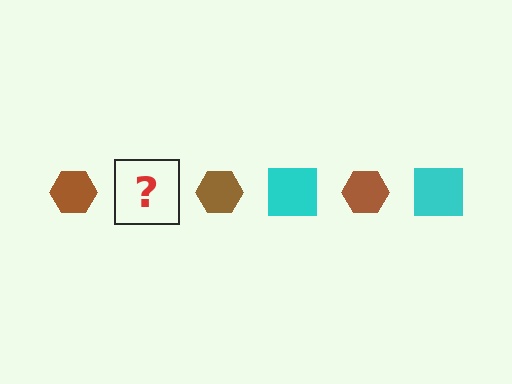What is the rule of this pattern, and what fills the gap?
The rule is that the pattern alternates between brown hexagon and cyan square. The gap should be filled with a cyan square.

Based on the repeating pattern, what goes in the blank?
The blank should be a cyan square.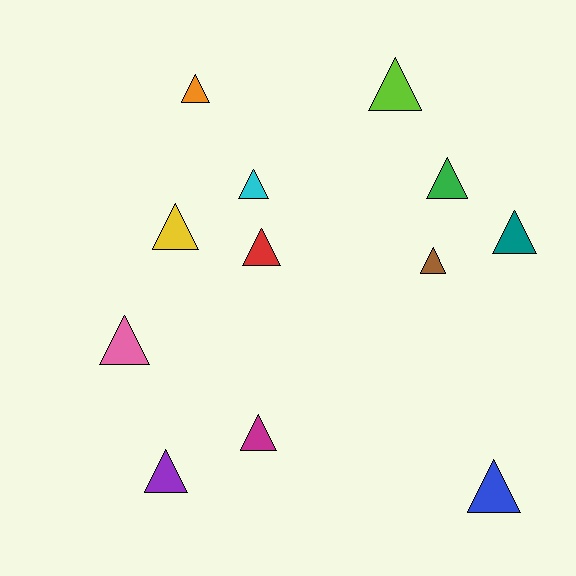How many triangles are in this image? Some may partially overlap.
There are 12 triangles.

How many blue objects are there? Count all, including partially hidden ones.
There is 1 blue object.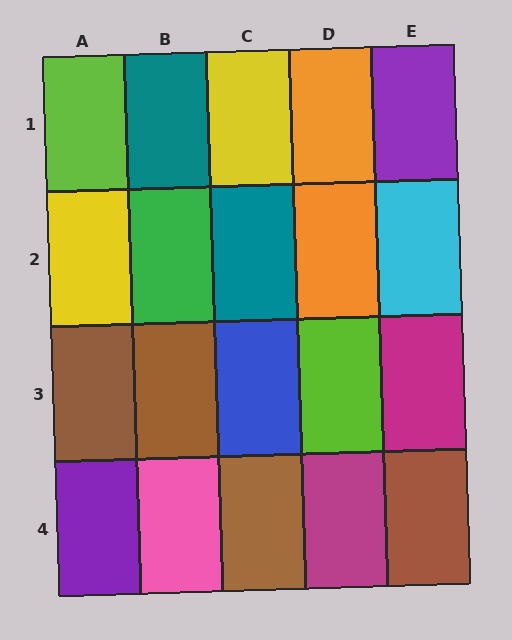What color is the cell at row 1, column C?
Yellow.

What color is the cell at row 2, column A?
Yellow.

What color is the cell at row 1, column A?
Lime.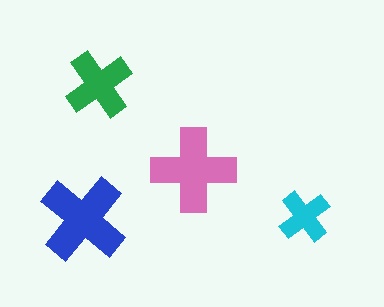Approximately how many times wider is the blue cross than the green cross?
About 1.5 times wider.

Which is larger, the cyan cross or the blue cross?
The blue one.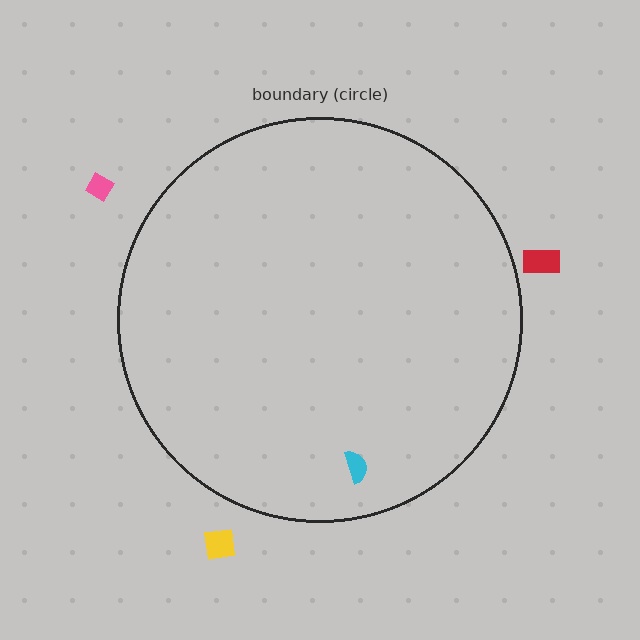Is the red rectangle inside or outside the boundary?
Outside.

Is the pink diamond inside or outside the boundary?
Outside.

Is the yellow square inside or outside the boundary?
Outside.